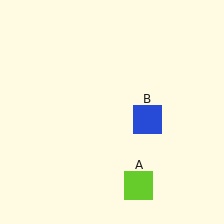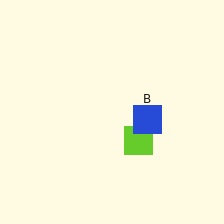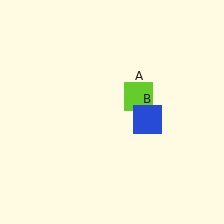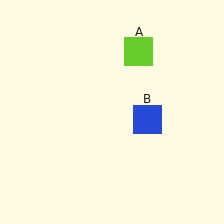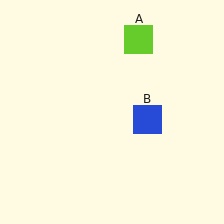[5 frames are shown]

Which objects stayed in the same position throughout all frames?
Blue square (object B) remained stationary.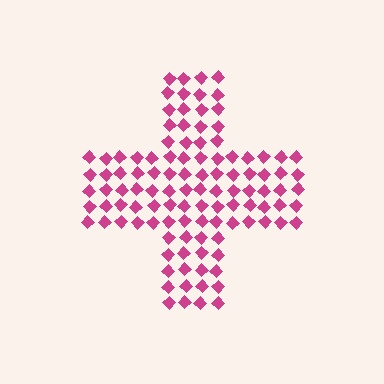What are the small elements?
The small elements are diamonds.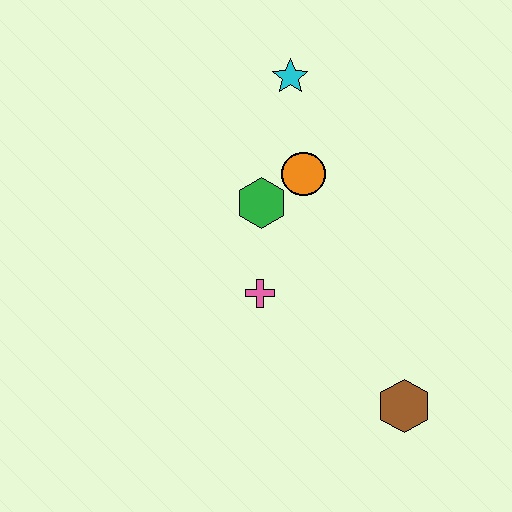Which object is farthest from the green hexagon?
The brown hexagon is farthest from the green hexagon.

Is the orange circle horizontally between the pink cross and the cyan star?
No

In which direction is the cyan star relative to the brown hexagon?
The cyan star is above the brown hexagon.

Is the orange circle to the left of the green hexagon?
No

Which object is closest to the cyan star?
The orange circle is closest to the cyan star.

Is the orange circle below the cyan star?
Yes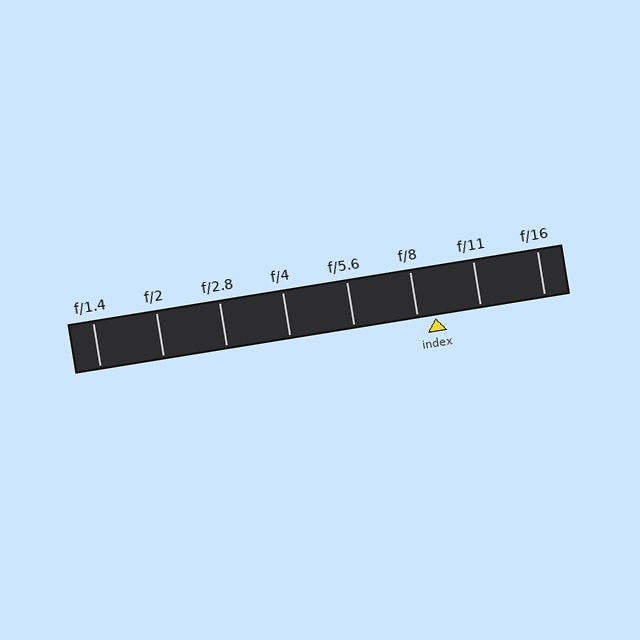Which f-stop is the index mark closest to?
The index mark is closest to f/8.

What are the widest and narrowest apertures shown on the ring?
The widest aperture shown is f/1.4 and the narrowest is f/16.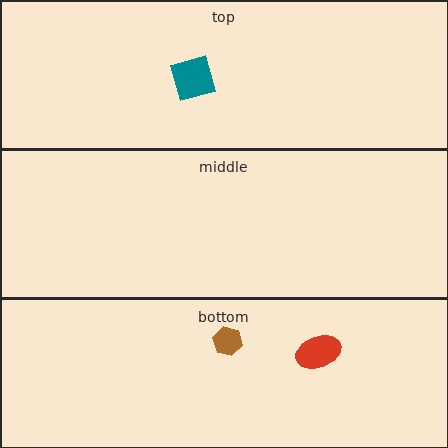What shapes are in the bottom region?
The brown hexagon, the red ellipse.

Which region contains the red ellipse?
The bottom region.